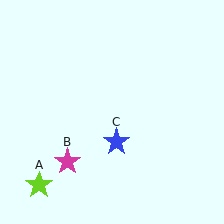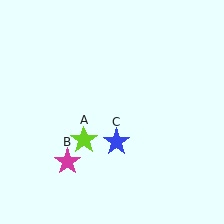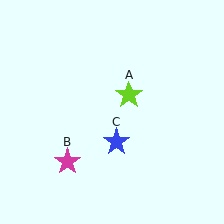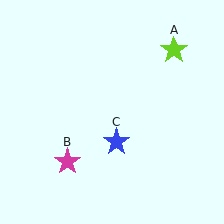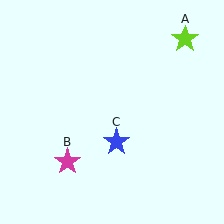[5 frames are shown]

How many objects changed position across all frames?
1 object changed position: lime star (object A).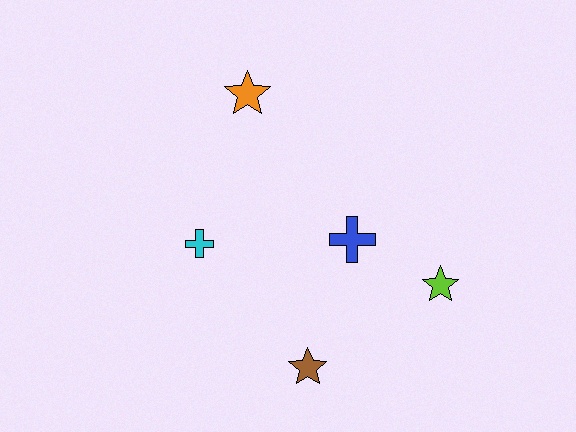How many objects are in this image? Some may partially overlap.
There are 5 objects.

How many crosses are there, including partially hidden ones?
There are 2 crosses.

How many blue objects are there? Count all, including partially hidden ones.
There is 1 blue object.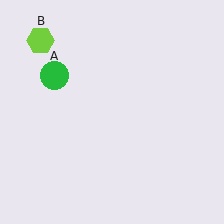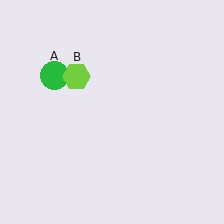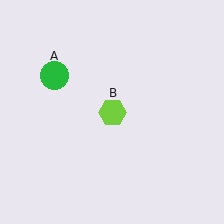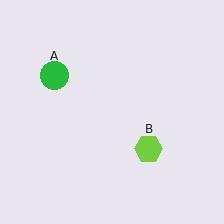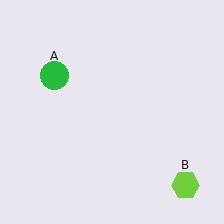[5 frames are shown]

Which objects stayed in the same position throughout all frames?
Green circle (object A) remained stationary.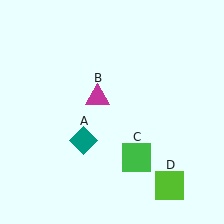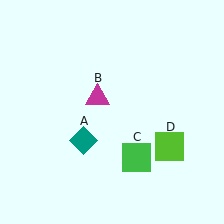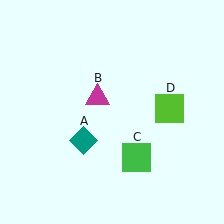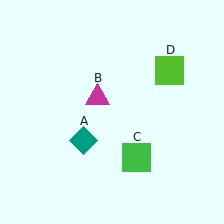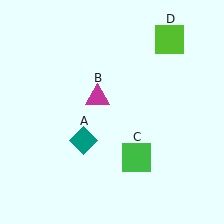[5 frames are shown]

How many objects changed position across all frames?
1 object changed position: lime square (object D).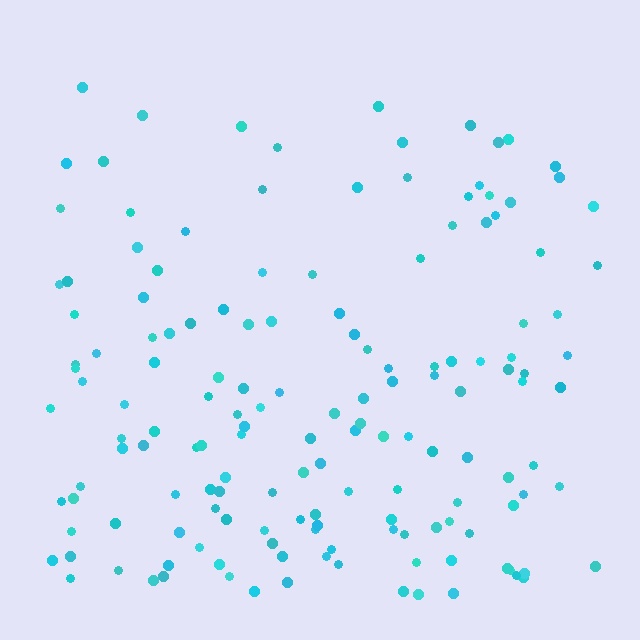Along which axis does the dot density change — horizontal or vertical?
Vertical.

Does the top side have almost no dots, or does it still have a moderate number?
Still a moderate number, just noticeably fewer than the bottom.